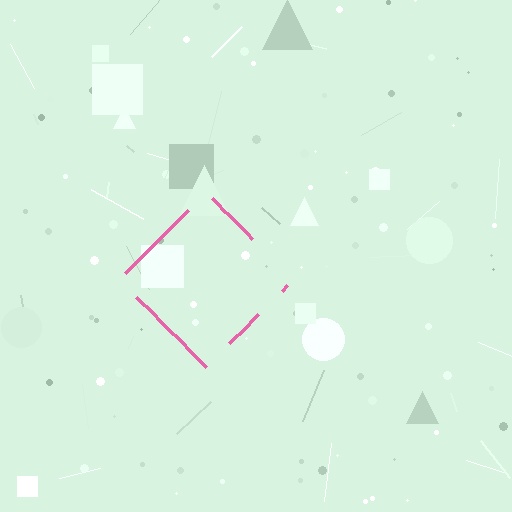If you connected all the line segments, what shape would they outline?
They would outline a diamond.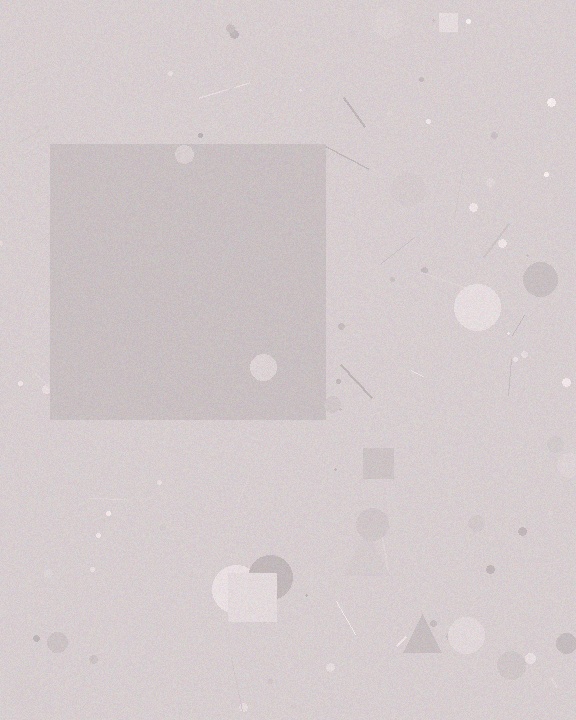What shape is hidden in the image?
A square is hidden in the image.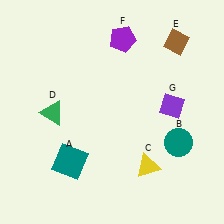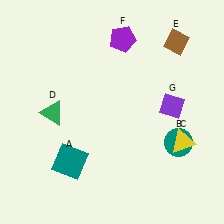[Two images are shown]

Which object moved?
The yellow triangle (C) moved right.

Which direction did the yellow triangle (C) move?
The yellow triangle (C) moved right.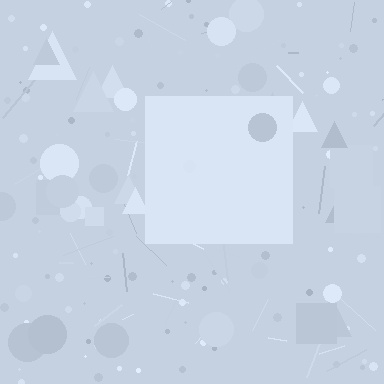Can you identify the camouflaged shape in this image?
The camouflaged shape is a square.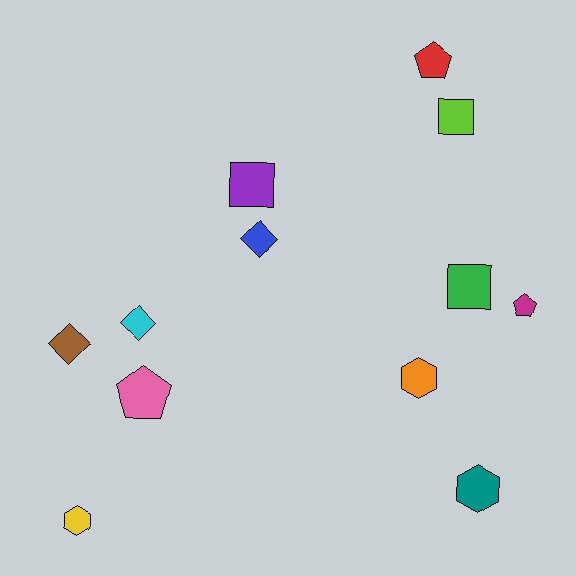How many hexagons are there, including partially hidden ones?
There are 3 hexagons.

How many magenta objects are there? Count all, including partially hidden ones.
There is 1 magenta object.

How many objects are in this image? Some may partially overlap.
There are 12 objects.